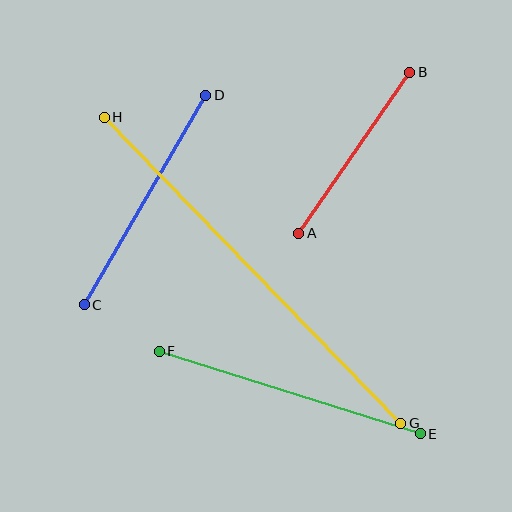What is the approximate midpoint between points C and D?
The midpoint is at approximately (145, 200) pixels.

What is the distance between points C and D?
The distance is approximately 242 pixels.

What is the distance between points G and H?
The distance is approximately 426 pixels.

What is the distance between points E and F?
The distance is approximately 273 pixels.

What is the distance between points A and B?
The distance is approximately 195 pixels.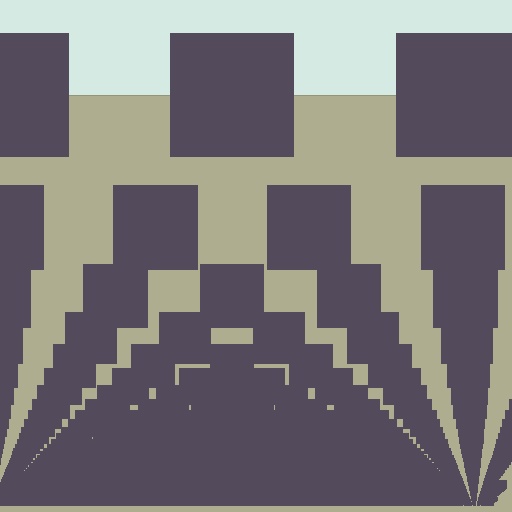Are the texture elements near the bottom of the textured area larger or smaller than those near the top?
Smaller. The gradient is inverted — elements near the bottom are smaller and denser.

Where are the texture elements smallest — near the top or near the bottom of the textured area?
Near the bottom.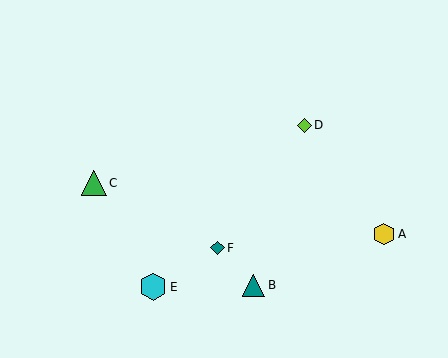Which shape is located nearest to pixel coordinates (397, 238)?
The yellow hexagon (labeled A) at (384, 234) is nearest to that location.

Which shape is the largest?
The cyan hexagon (labeled E) is the largest.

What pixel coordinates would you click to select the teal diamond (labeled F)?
Click at (217, 248) to select the teal diamond F.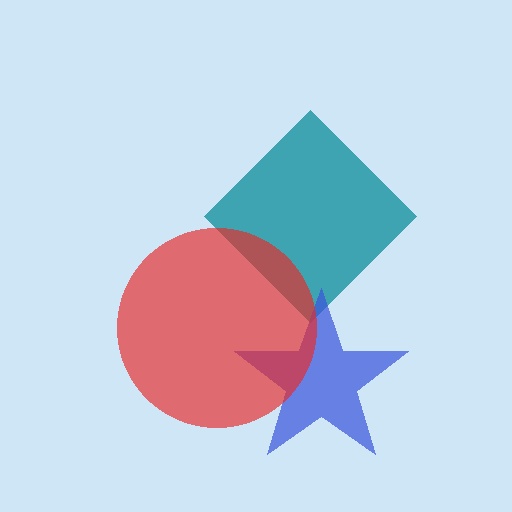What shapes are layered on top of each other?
The layered shapes are: a teal diamond, a blue star, a red circle.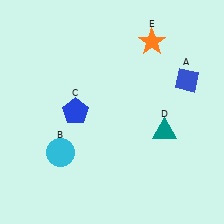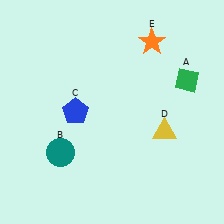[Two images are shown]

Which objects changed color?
A changed from blue to green. B changed from cyan to teal. D changed from teal to yellow.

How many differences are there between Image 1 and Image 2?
There are 3 differences between the two images.